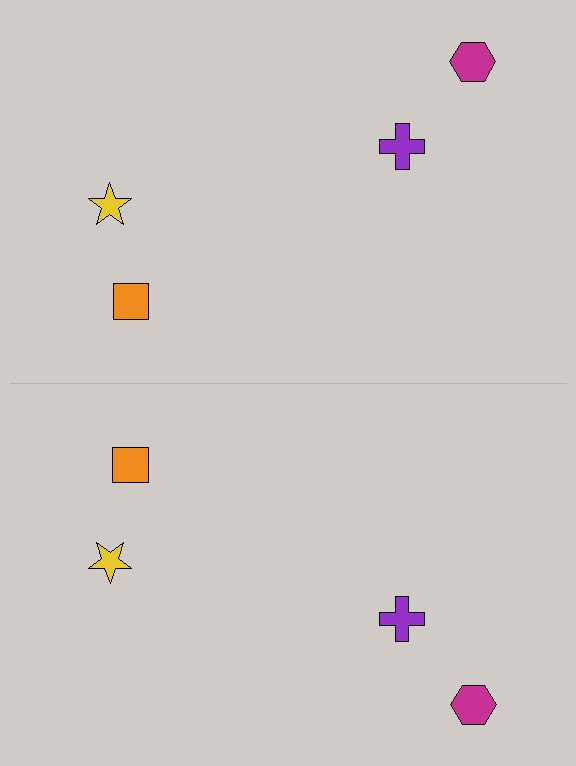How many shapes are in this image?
There are 8 shapes in this image.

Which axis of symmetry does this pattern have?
The pattern has a horizontal axis of symmetry running through the center of the image.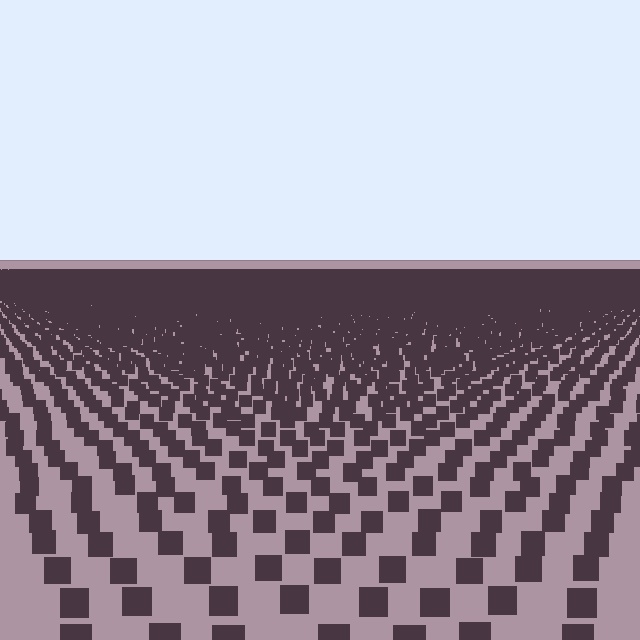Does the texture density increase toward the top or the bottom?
Density increases toward the top.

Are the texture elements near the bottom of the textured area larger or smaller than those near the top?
Larger. Near the bottom, elements are closer to the viewer and appear at a bigger on-screen size.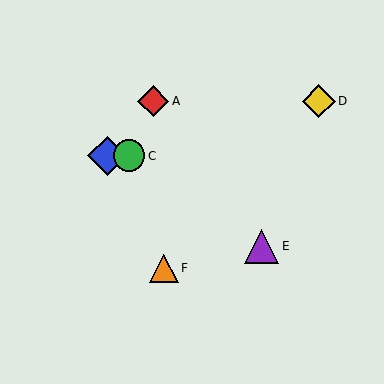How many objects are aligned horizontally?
2 objects (B, C) are aligned horizontally.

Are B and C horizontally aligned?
Yes, both are at y≈156.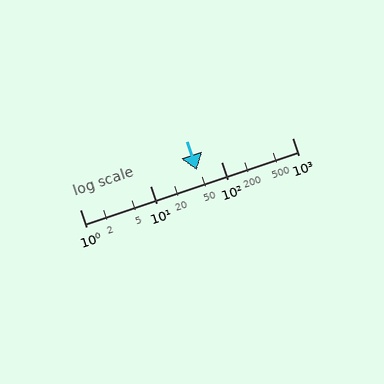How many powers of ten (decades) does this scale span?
The scale spans 3 decades, from 1 to 1000.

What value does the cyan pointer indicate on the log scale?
The pointer indicates approximately 45.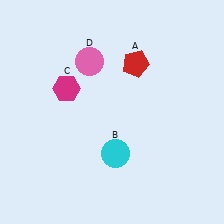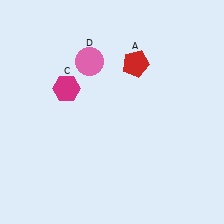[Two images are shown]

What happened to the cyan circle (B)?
The cyan circle (B) was removed in Image 2. It was in the bottom-right area of Image 1.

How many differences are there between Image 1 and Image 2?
There is 1 difference between the two images.